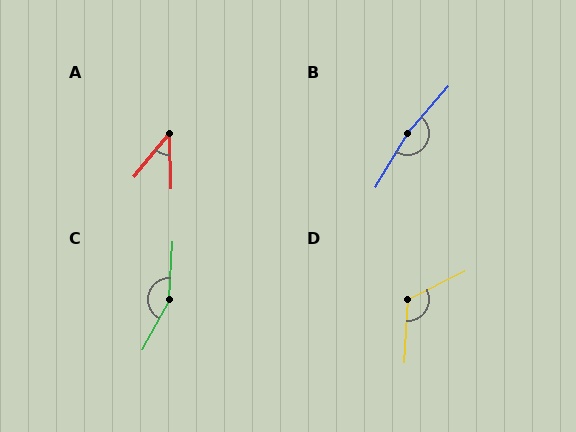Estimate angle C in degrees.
Approximately 155 degrees.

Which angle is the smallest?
A, at approximately 40 degrees.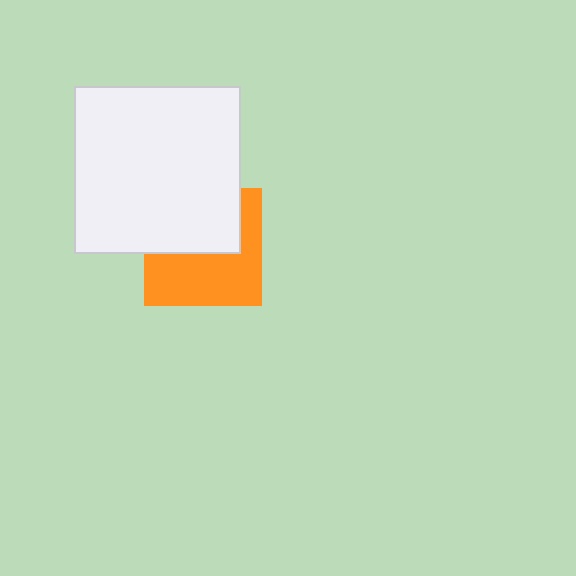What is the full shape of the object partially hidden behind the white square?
The partially hidden object is an orange square.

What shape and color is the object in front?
The object in front is a white square.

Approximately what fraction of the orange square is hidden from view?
Roughly 46% of the orange square is hidden behind the white square.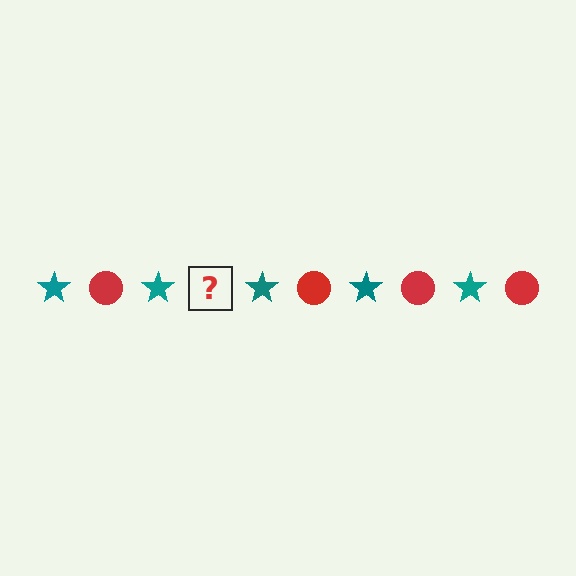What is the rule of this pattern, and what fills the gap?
The rule is that the pattern alternates between teal star and red circle. The gap should be filled with a red circle.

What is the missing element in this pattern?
The missing element is a red circle.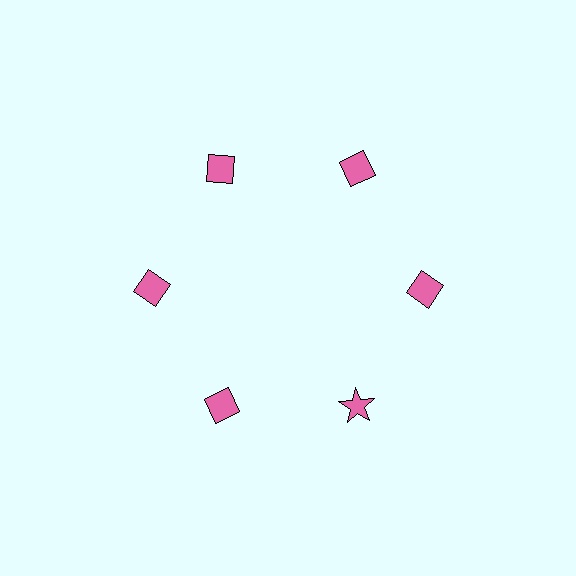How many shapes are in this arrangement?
There are 6 shapes arranged in a ring pattern.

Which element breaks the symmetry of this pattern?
The pink star at roughly the 5 o'clock position breaks the symmetry. All other shapes are pink diamonds.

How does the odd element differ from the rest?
It has a different shape: star instead of diamond.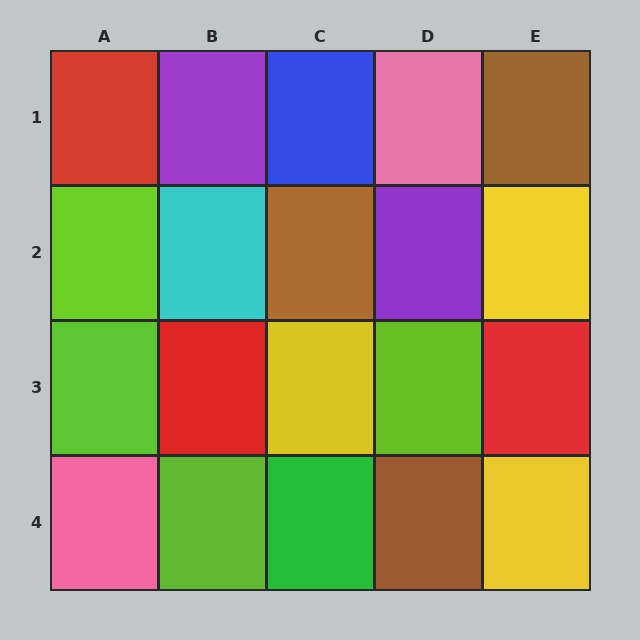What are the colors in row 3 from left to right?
Lime, red, yellow, lime, red.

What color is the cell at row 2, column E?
Yellow.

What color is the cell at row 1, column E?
Brown.